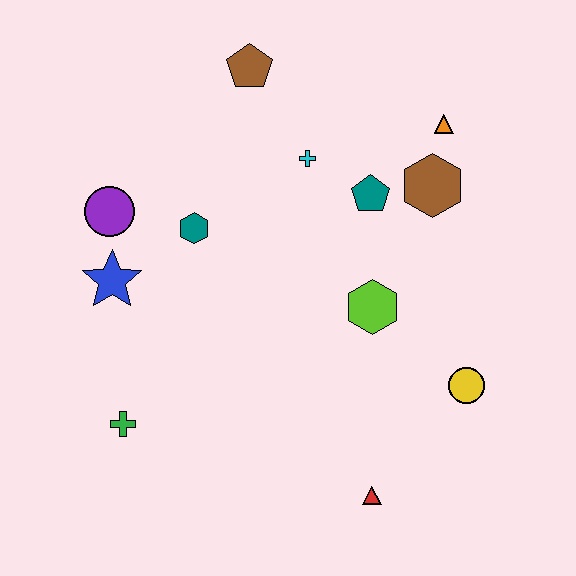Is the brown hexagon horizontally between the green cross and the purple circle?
No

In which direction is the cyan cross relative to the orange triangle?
The cyan cross is to the left of the orange triangle.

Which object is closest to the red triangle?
The yellow circle is closest to the red triangle.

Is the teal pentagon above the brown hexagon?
No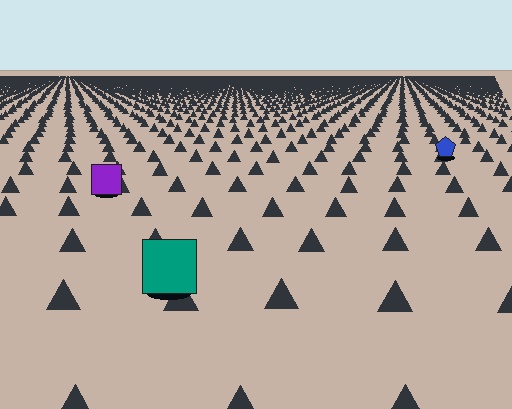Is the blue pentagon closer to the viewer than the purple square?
No. The purple square is closer — you can tell from the texture gradient: the ground texture is coarser near it.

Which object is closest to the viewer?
The teal square is closest. The texture marks near it are larger and more spread out.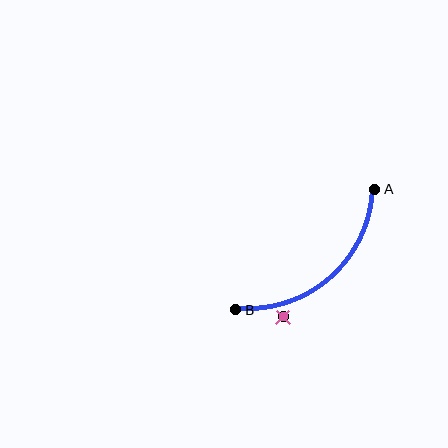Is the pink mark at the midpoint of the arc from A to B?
No — the pink mark does not lie on the arc at all. It sits slightly outside the curve.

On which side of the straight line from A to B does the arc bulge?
The arc bulges below and to the right of the straight line connecting A and B.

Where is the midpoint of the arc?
The arc midpoint is the point on the curve farthest from the straight line joining A and B. It sits below and to the right of that line.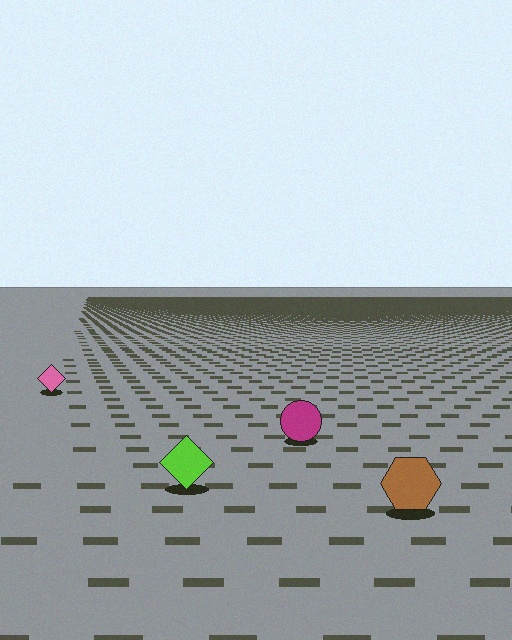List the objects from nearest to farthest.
From nearest to farthest: the brown hexagon, the lime diamond, the magenta circle, the pink diamond.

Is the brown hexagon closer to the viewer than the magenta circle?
Yes. The brown hexagon is closer — you can tell from the texture gradient: the ground texture is coarser near it.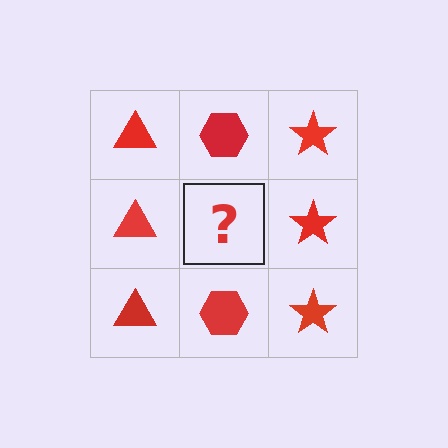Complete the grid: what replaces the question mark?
The question mark should be replaced with a red hexagon.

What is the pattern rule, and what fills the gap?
The rule is that each column has a consistent shape. The gap should be filled with a red hexagon.